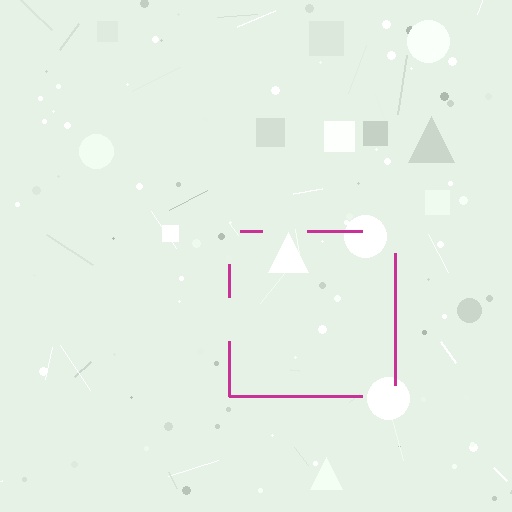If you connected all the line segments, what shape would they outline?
They would outline a square.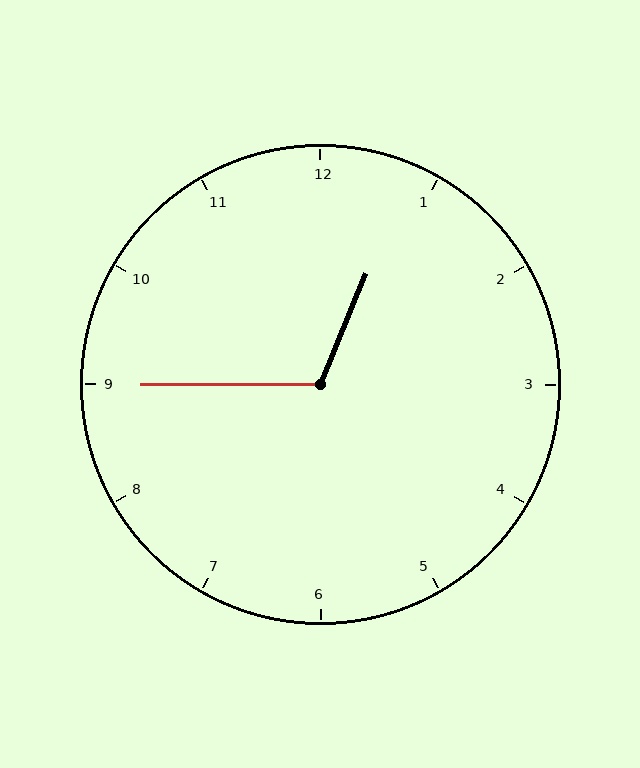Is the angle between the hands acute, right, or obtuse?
It is obtuse.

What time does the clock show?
12:45.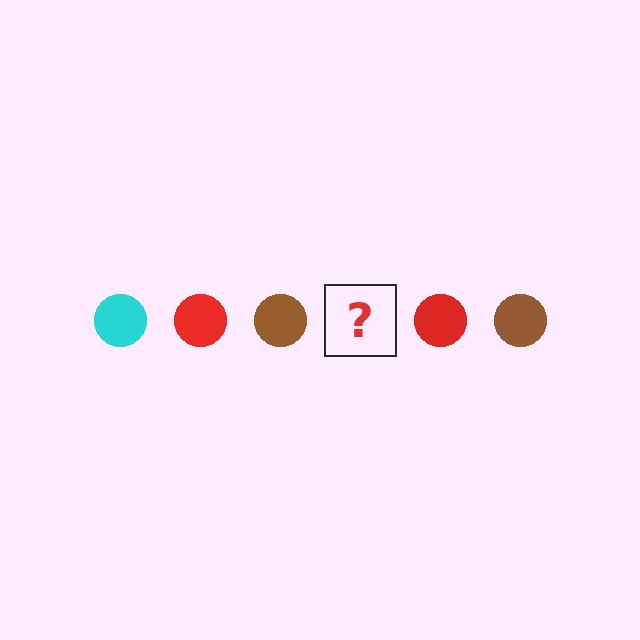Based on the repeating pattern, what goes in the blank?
The blank should be a cyan circle.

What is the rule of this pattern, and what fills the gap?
The rule is that the pattern cycles through cyan, red, brown circles. The gap should be filled with a cyan circle.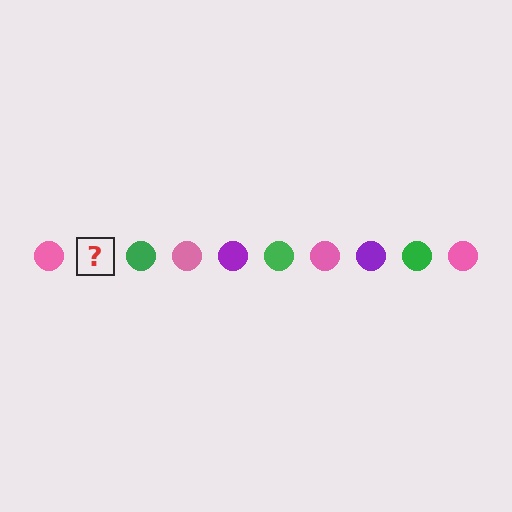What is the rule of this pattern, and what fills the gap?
The rule is that the pattern cycles through pink, purple, green circles. The gap should be filled with a purple circle.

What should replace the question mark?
The question mark should be replaced with a purple circle.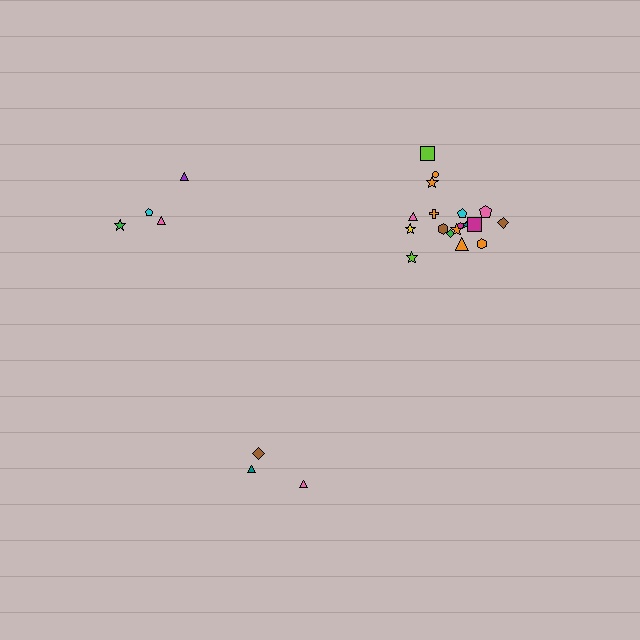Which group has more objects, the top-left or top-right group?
The top-right group.